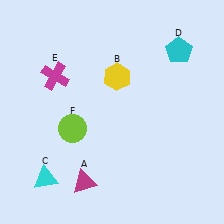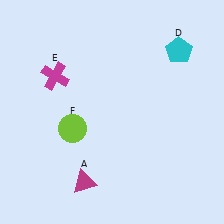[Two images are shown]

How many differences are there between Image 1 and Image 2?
There are 2 differences between the two images.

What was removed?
The yellow hexagon (B), the cyan triangle (C) were removed in Image 2.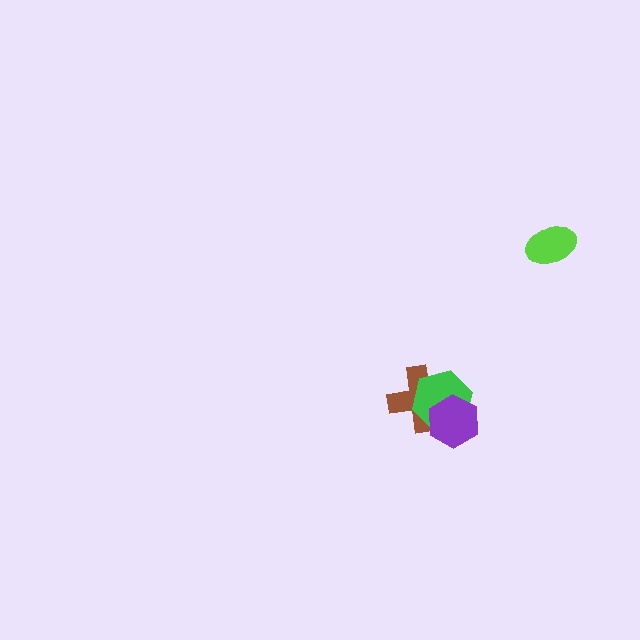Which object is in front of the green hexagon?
The purple hexagon is in front of the green hexagon.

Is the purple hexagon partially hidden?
No, no other shape covers it.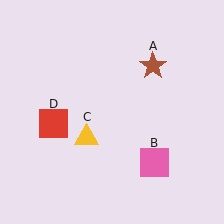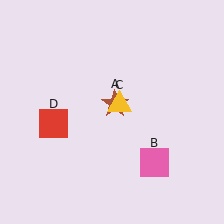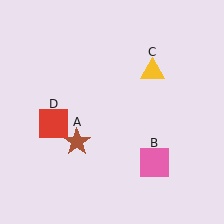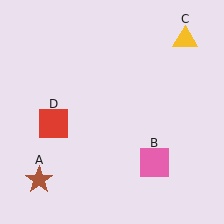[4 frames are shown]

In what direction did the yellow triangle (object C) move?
The yellow triangle (object C) moved up and to the right.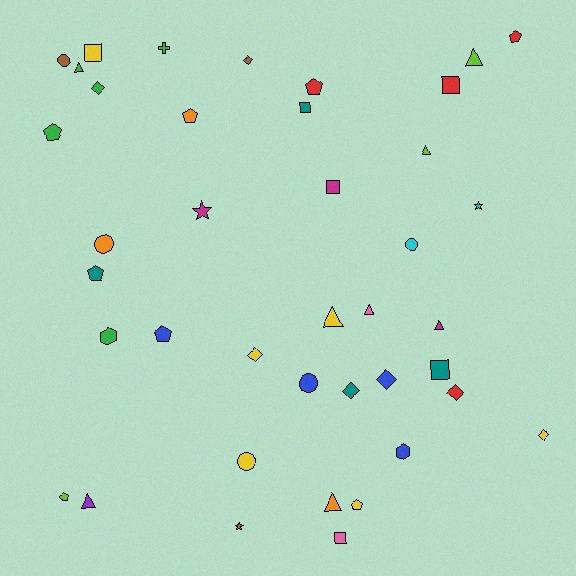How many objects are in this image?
There are 40 objects.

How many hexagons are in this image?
There are 2 hexagons.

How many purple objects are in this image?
There is 1 purple object.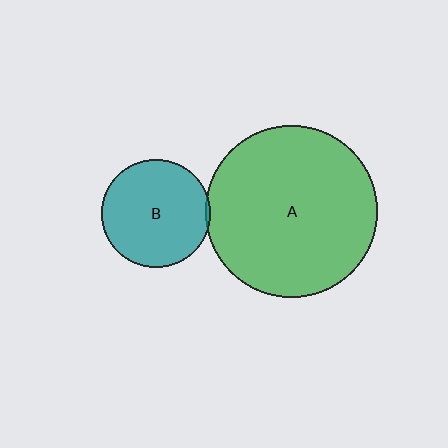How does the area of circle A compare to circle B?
Approximately 2.5 times.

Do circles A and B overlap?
Yes.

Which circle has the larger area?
Circle A (green).